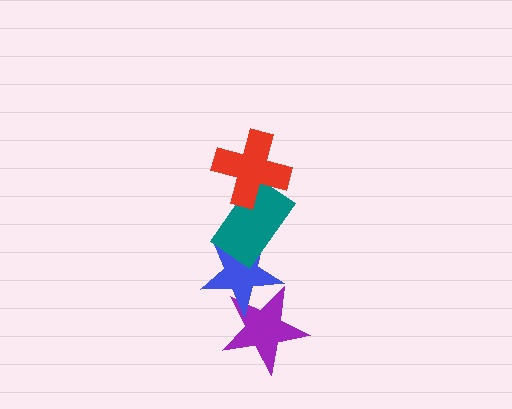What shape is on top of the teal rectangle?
The red cross is on top of the teal rectangle.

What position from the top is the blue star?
The blue star is 3rd from the top.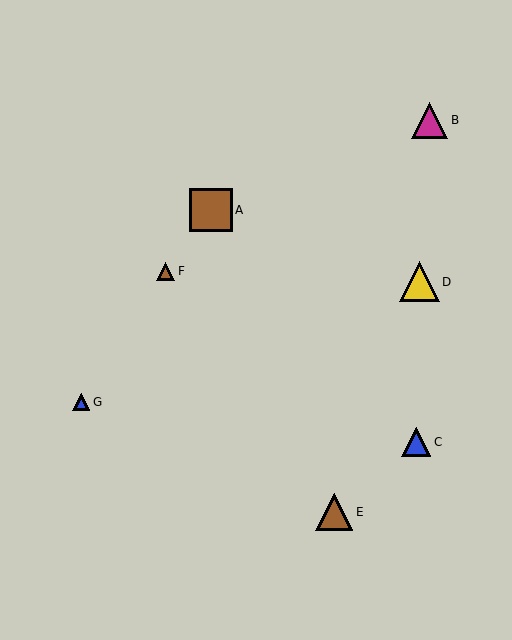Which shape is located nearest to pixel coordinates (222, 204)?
The brown square (labeled A) at (211, 210) is nearest to that location.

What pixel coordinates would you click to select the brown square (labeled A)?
Click at (211, 210) to select the brown square A.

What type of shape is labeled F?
Shape F is a brown triangle.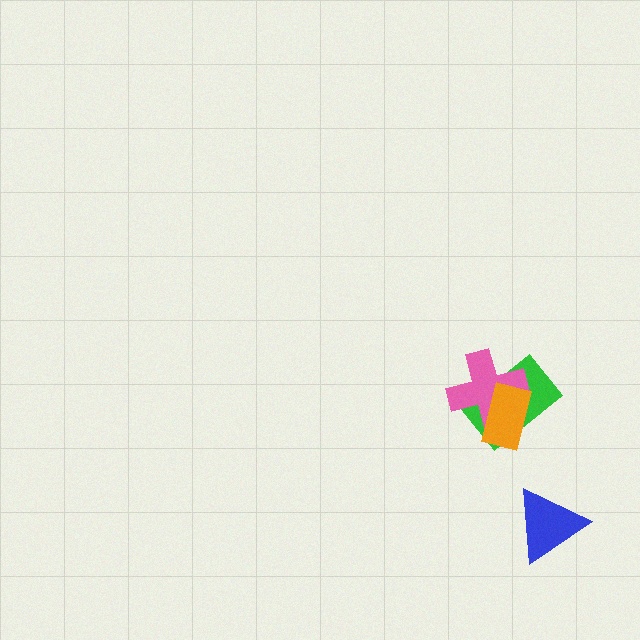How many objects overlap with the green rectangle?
2 objects overlap with the green rectangle.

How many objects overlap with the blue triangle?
0 objects overlap with the blue triangle.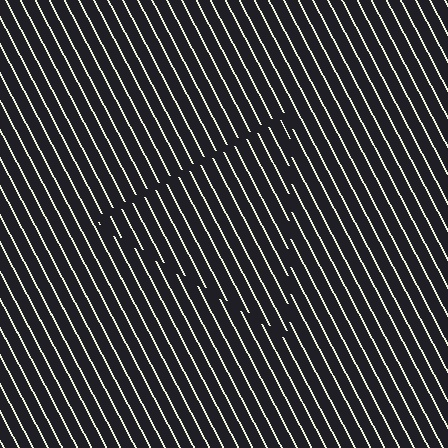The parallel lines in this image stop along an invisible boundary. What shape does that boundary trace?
An illusory triangle. The interior of the shape contains the same grating, shifted by half a period — the contour is defined by the phase discontinuity where line-ends from the inner and outer gratings abut.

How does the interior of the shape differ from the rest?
The interior of the shape contains the same grating, shifted by half a period — the contour is defined by the phase discontinuity where line-ends from the inner and outer gratings abut.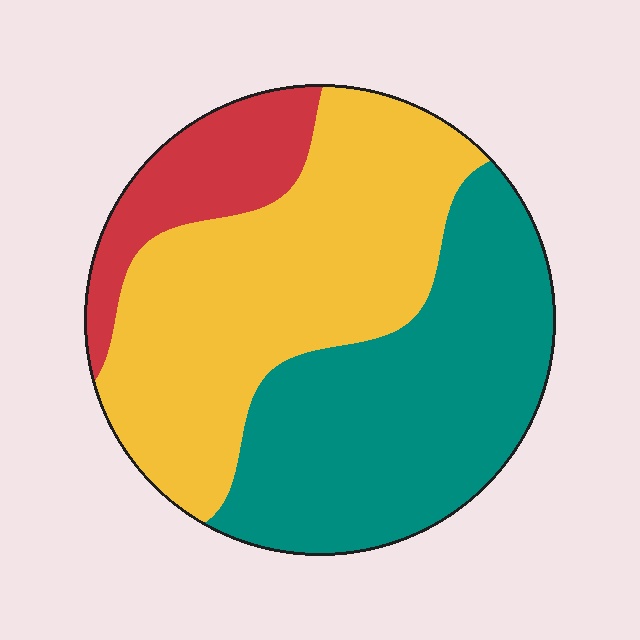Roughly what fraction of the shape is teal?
Teal covers 41% of the shape.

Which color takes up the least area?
Red, at roughly 15%.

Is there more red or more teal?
Teal.